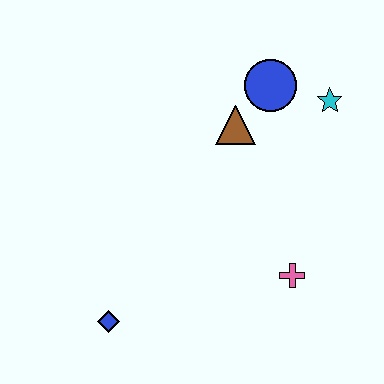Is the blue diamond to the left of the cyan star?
Yes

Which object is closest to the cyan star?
The blue circle is closest to the cyan star.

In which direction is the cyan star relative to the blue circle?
The cyan star is to the right of the blue circle.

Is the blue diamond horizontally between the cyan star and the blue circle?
No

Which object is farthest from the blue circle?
The blue diamond is farthest from the blue circle.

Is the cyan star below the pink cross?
No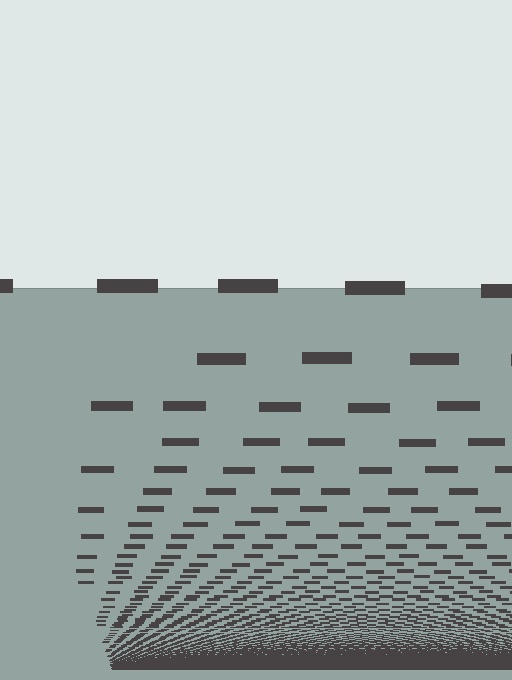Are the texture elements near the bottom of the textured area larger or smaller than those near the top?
Smaller. The gradient is inverted — elements near the bottom are smaller and denser.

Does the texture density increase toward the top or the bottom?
Density increases toward the bottom.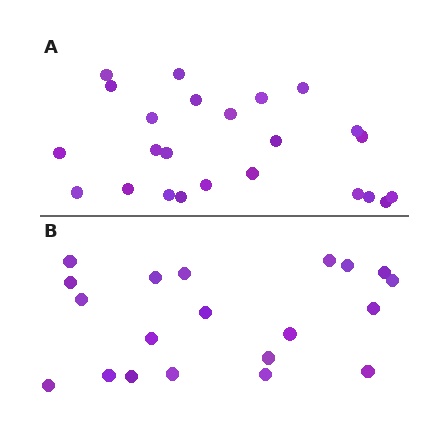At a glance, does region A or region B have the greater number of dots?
Region A (the top region) has more dots.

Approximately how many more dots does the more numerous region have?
Region A has about 4 more dots than region B.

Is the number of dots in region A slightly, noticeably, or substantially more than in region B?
Region A has only slightly more — the two regions are fairly close. The ratio is roughly 1.2 to 1.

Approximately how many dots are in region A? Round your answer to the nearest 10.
About 20 dots. (The exact count is 24, which rounds to 20.)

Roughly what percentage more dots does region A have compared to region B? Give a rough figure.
About 20% more.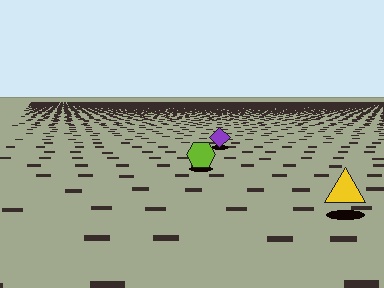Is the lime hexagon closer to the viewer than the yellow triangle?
No. The yellow triangle is closer — you can tell from the texture gradient: the ground texture is coarser near it.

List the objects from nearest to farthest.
From nearest to farthest: the yellow triangle, the lime hexagon, the purple diamond.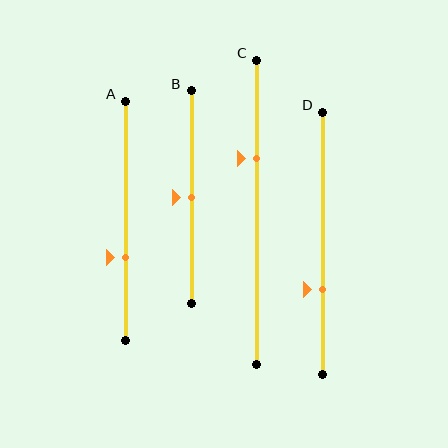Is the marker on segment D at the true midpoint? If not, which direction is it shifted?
No, the marker on segment D is shifted downward by about 17% of the segment length.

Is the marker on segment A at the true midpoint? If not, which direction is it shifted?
No, the marker on segment A is shifted downward by about 15% of the segment length.